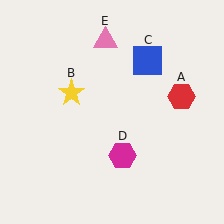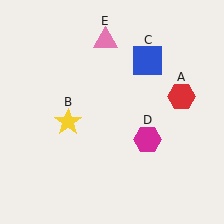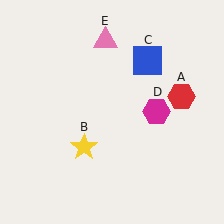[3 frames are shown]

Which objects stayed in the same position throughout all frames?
Red hexagon (object A) and blue square (object C) and pink triangle (object E) remained stationary.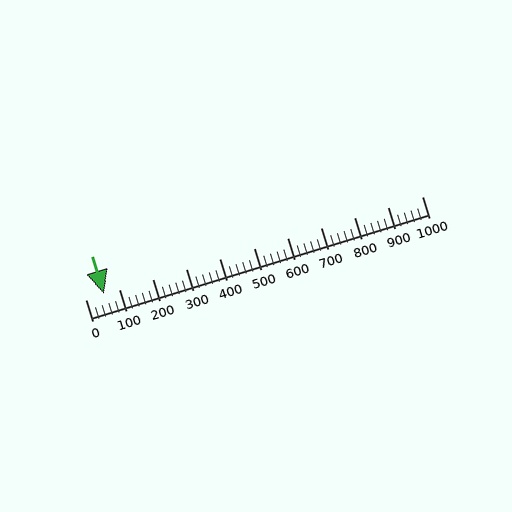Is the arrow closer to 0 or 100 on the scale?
The arrow is closer to 100.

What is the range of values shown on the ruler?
The ruler shows values from 0 to 1000.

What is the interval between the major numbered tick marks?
The major tick marks are spaced 100 units apart.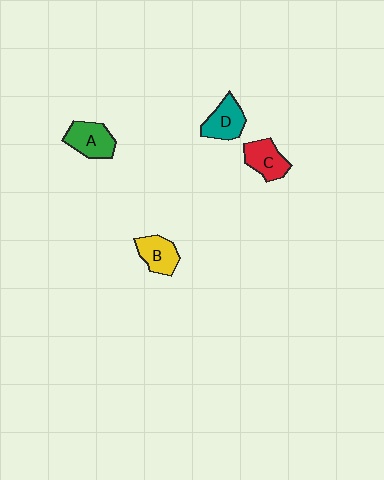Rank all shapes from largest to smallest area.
From largest to smallest: A (green), D (teal), C (red), B (yellow).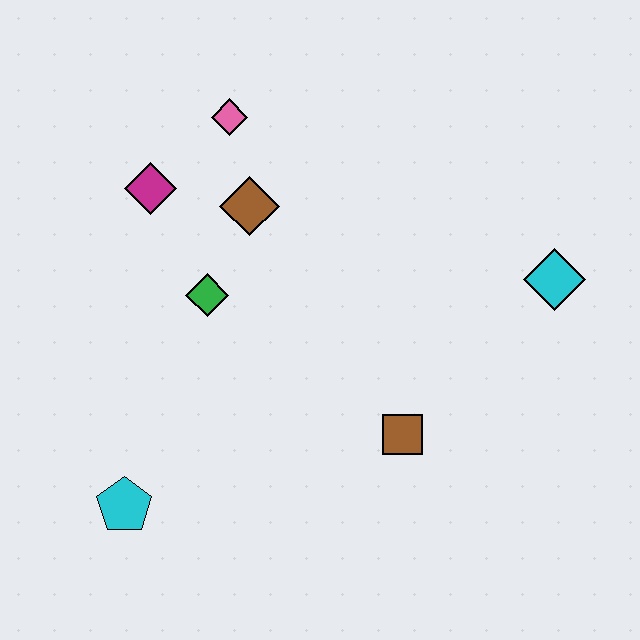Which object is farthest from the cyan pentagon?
The cyan diamond is farthest from the cyan pentagon.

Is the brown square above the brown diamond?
No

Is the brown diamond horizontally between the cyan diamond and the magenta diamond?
Yes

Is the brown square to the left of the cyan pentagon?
No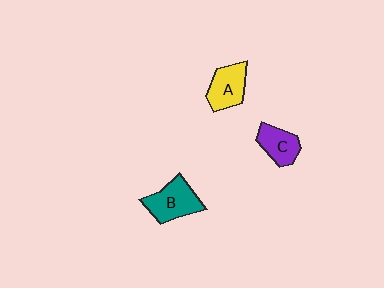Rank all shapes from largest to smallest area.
From largest to smallest: B (teal), A (yellow), C (purple).